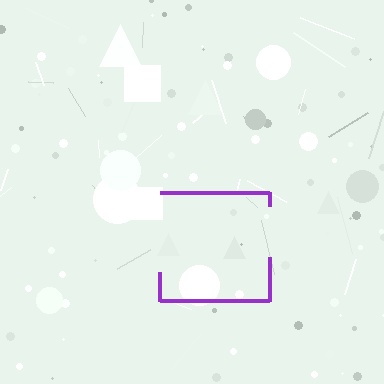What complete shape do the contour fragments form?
The contour fragments form a square.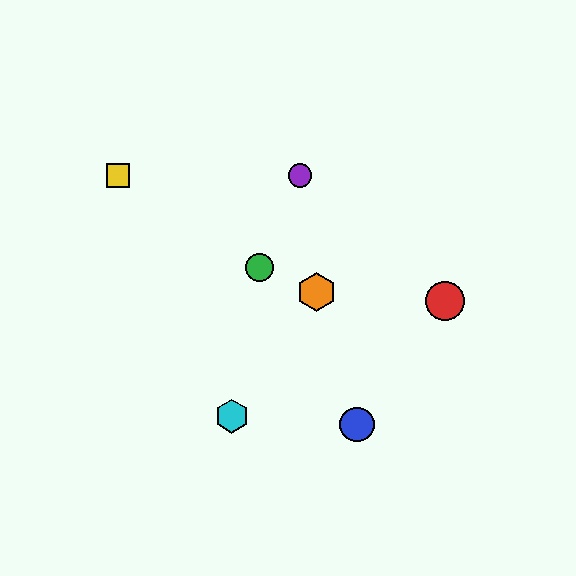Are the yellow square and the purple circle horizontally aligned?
Yes, both are at y≈176.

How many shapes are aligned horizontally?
2 shapes (the yellow square, the purple circle) are aligned horizontally.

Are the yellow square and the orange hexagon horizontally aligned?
No, the yellow square is at y≈176 and the orange hexagon is at y≈292.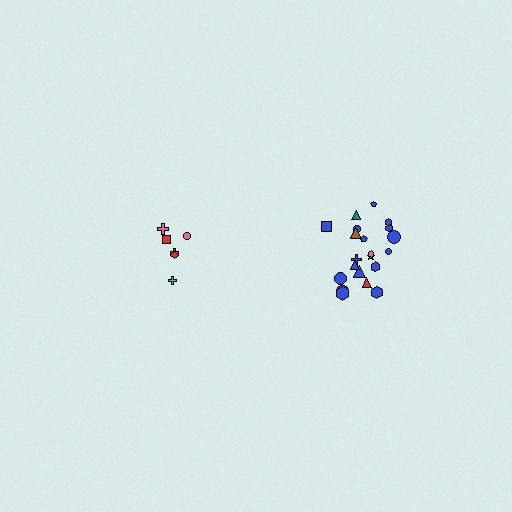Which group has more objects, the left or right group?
The right group.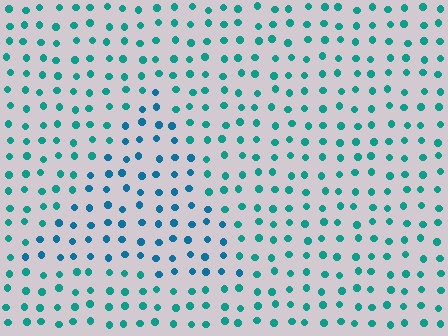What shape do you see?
I see a triangle.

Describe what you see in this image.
The image is filled with small teal elements in a uniform arrangement. A triangle-shaped region is visible where the elements are tinted to a slightly different hue, forming a subtle color boundary.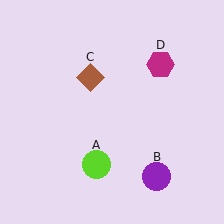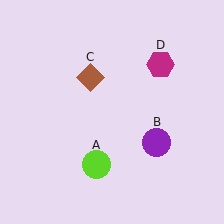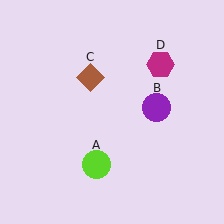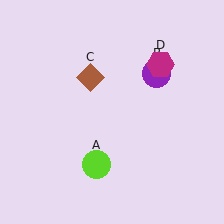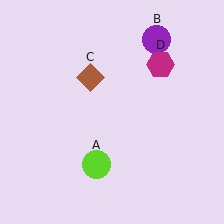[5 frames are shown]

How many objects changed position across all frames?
1 object changed position: purple circle (object B).